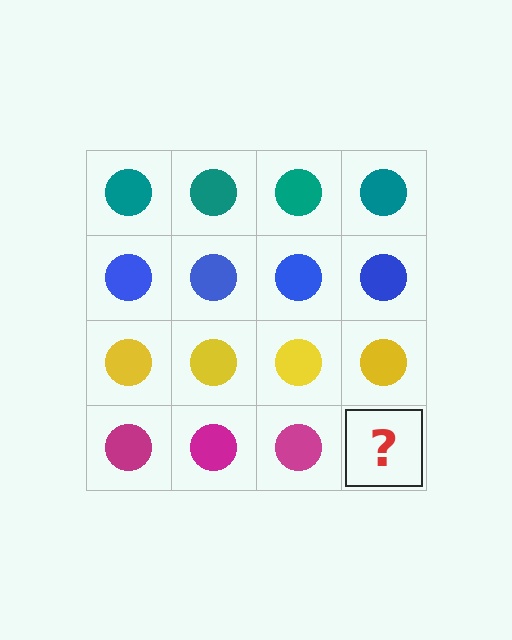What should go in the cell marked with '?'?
The missing cell should contain a magenta circle.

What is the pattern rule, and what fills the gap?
The rule is that each row has a consistent color. The gap should be filled with a magenta circle.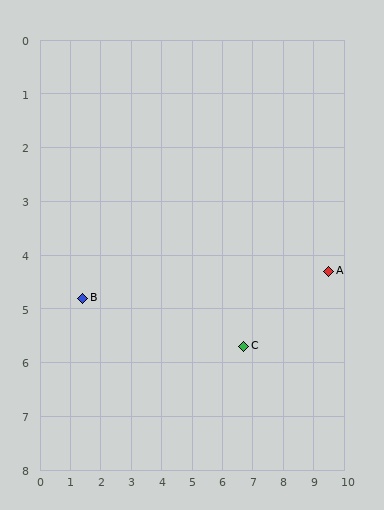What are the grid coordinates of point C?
Point C is at approximately (6.7, 5.7).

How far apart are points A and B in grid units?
Points A and B are about 8.1 grid units apart.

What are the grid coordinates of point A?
Point A is at approximately (9.5, 4.3).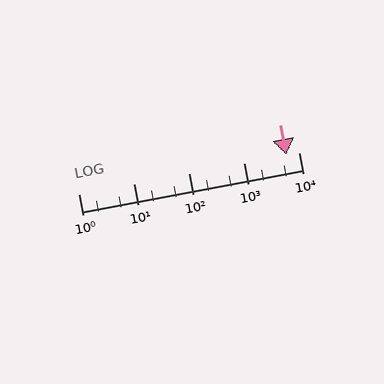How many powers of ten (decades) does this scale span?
The scale spans 4 decades, from 1 to 10000.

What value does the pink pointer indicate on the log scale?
The pointer indicates approximately 6000.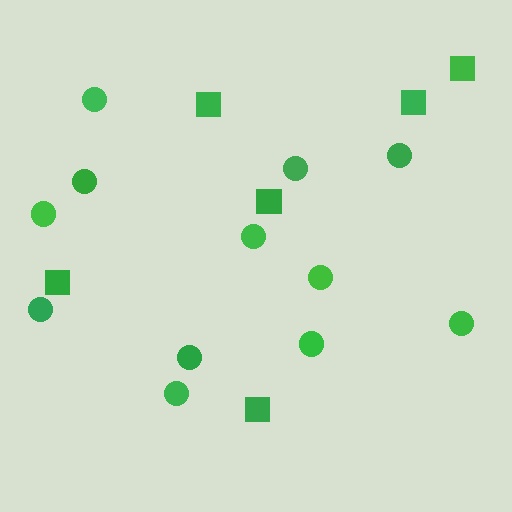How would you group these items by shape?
There are 2 groups: one group of circles (12) and one group of squares (6).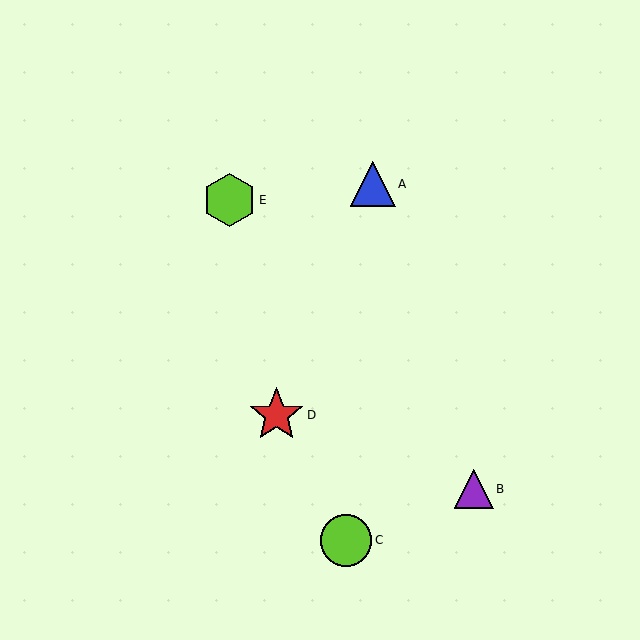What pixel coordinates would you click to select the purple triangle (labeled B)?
Click at (474, 489) to select the purple triangle B.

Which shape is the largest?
The red star (labeled D) is the largest.